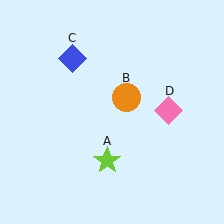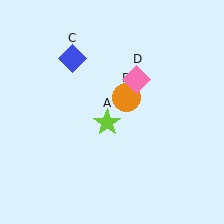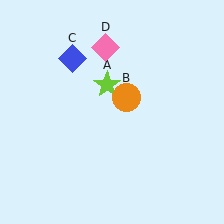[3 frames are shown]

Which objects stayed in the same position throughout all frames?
Orange circle (object B) and blue diamond (object C) remained stationary.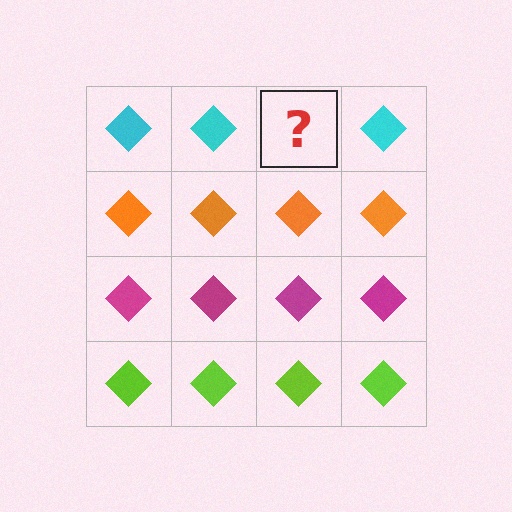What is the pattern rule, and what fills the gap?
The rule is that each row has a consistent color. The gap should be filled with a cyan diamond.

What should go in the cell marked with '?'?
The missing cell should contain a cyan diamond.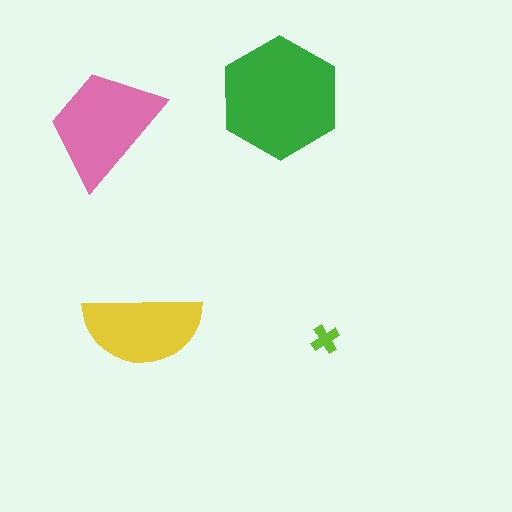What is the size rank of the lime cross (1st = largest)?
4th.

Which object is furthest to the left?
The pink trapezoid is leftmost.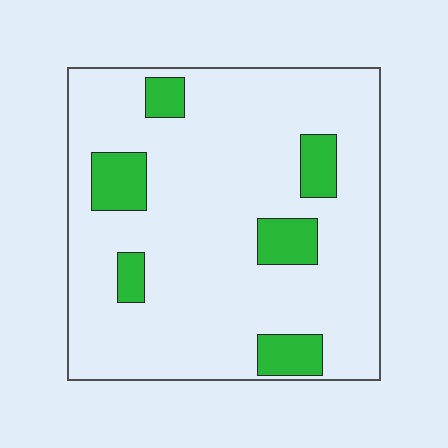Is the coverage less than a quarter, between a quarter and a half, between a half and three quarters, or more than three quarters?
Less than a quarter.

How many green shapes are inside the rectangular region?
6.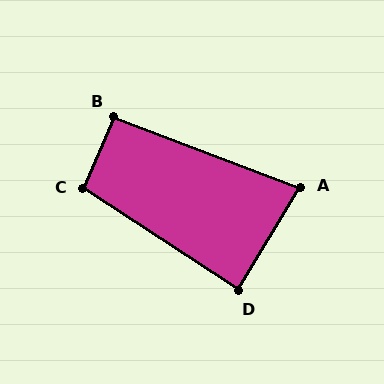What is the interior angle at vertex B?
Approximately 92 degrees (approximately right).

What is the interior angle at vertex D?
Approximately 88 degrees (approximately right).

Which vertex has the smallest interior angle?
A, at approximately 80 degrees.